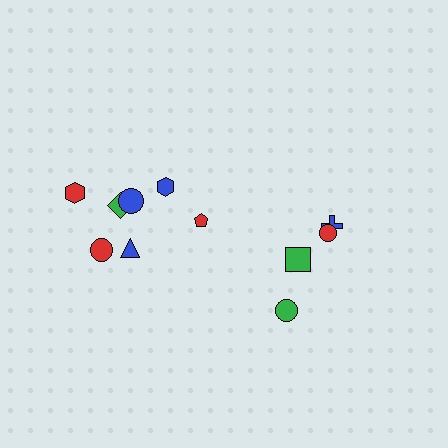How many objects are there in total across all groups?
There are 11 objects.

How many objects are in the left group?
There are 7 objects.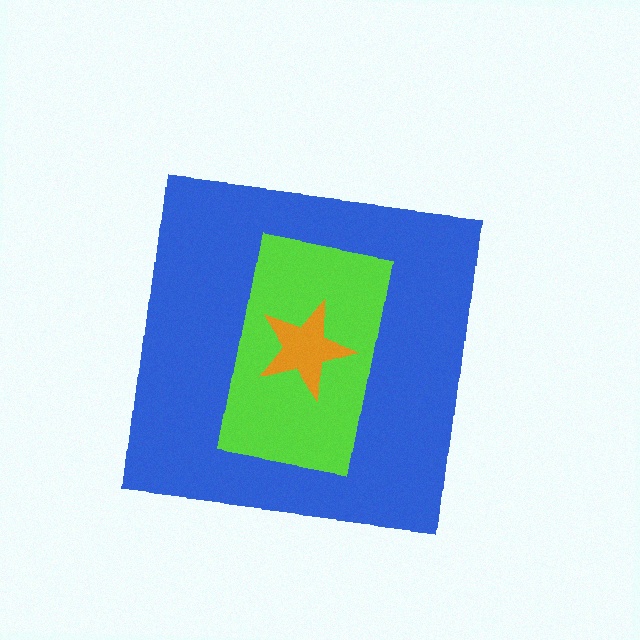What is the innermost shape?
The orange star.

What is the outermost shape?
The blue square.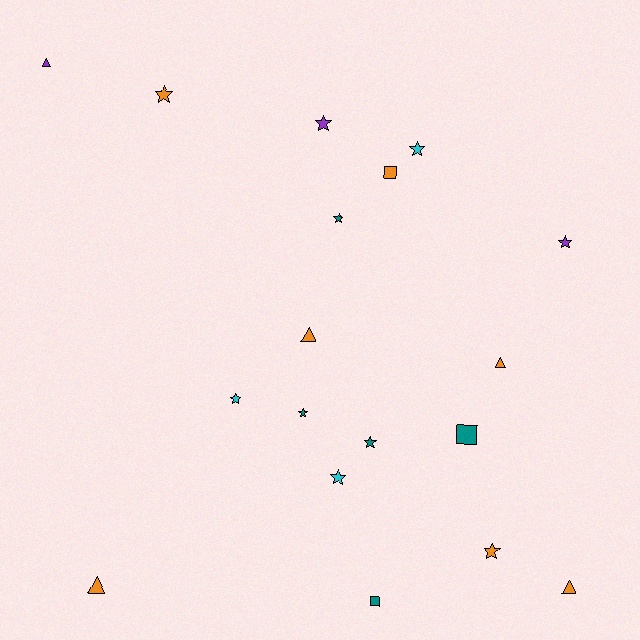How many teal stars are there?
There are 3 teal stars.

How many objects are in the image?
There are 18 objects.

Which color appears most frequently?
Orange, with 7 objects.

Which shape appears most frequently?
Star, with 10 objects.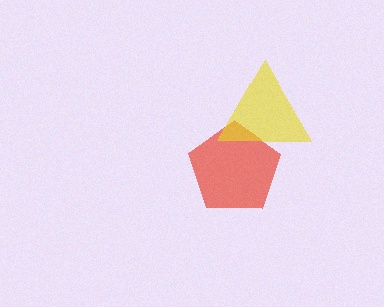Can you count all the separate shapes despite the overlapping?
Yes, there are 2 separate shapes.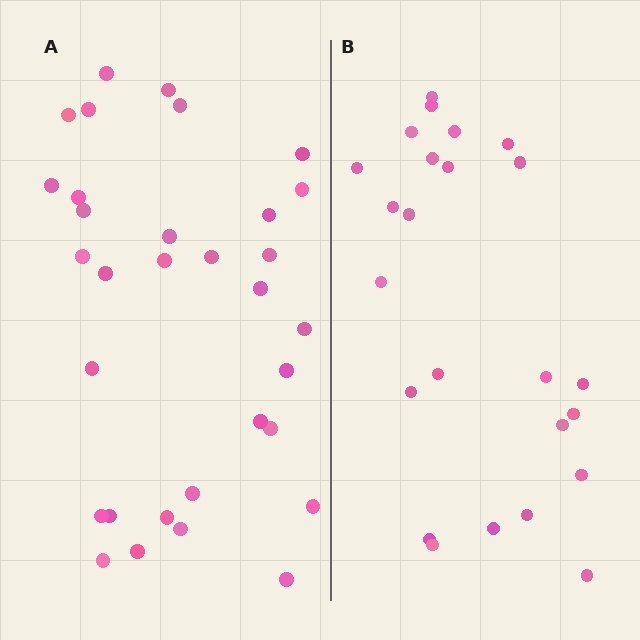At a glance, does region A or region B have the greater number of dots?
Region A (the left region) has more dots.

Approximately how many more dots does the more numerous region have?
Region A has roughly 8 or so more dots than region B.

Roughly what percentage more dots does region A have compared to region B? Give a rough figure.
About 35% more.